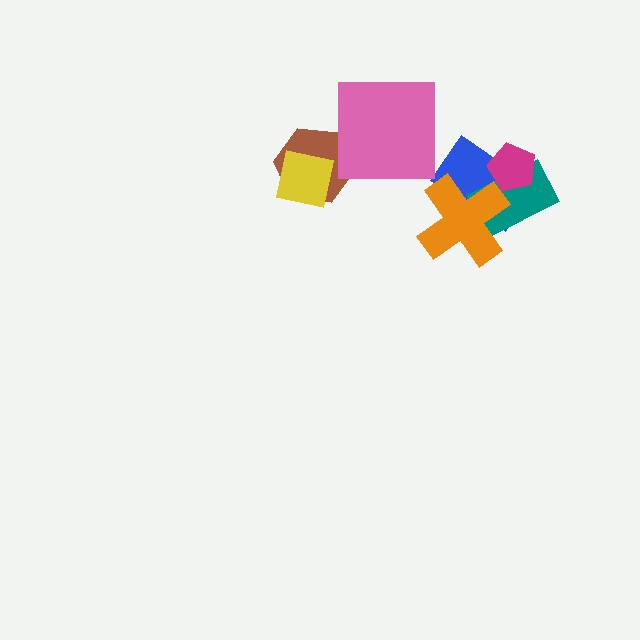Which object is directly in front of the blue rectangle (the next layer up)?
The teal rectangle is directly in front of the blue rectangle.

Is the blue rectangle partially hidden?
Yes, it is partially covered by another shape.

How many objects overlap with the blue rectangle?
3 objects overlap with the blue rectangle.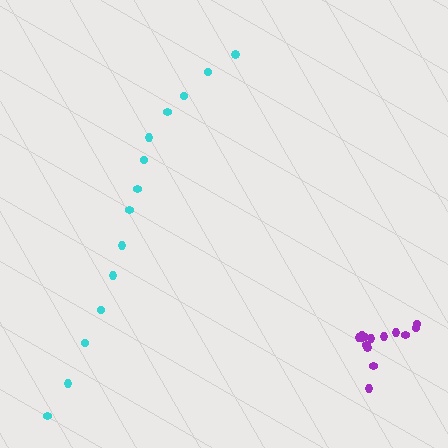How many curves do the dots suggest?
There are 2 distinct paths.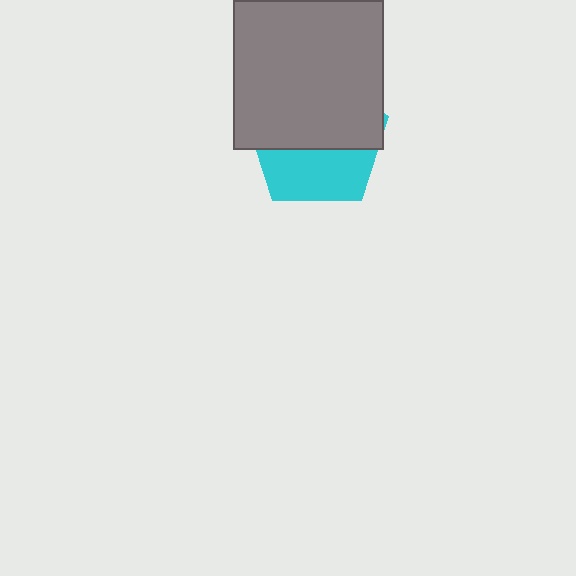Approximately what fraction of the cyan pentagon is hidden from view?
Roughly 59% of the cyan pentagon is hidden behind the gray square.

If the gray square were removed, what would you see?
You would see the complete cyan pentagon.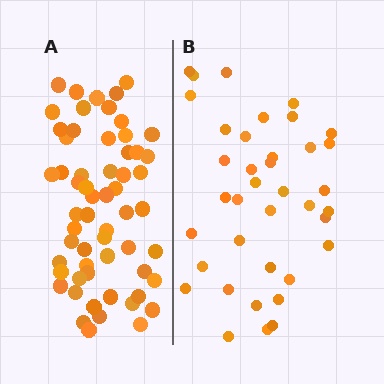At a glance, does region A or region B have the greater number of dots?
Region A (the left region) has more dots.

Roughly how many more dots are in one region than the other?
Region A has approximately 20 more dots than region B.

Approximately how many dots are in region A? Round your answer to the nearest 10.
About 60 dots. (The exact count is 59, which rounds to 60.)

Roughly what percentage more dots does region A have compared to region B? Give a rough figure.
About 55% more.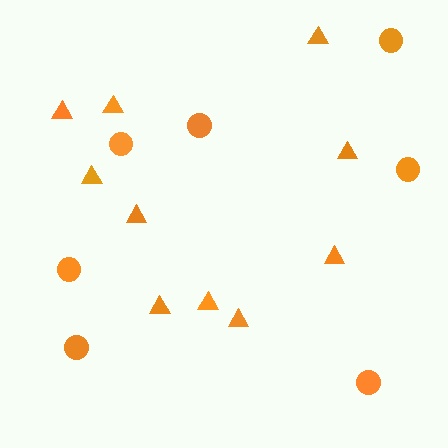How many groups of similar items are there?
There are 2 groups: one group of circles (7) and one group of triangles (10).